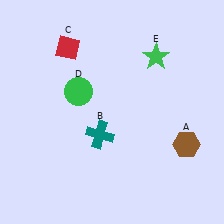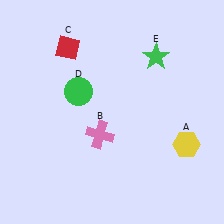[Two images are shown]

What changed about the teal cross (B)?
In Image 1, B is teal. In Image 2, it changed to pink.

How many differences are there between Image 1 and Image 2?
There are 2 differences between the two images.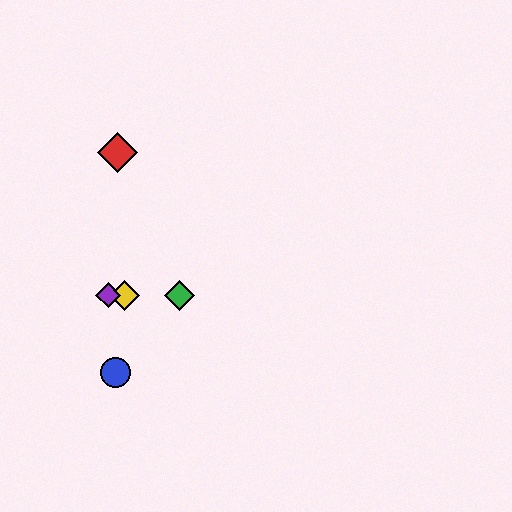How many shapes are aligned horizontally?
3 shapes (the green diamond, the yellow diamond, the purple diamond) are aligned horizontally.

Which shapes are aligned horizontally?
The green diamond, the yellow diamond, the purple diamond are aligned horizontally.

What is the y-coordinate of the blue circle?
The blue circle is at y≈372.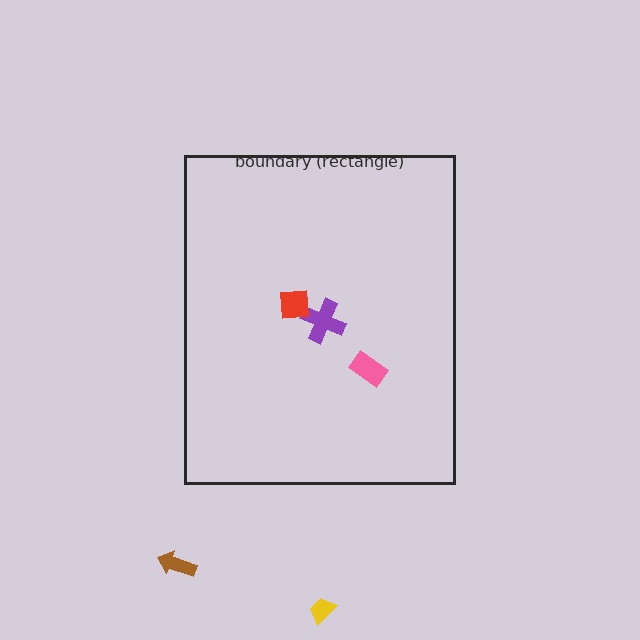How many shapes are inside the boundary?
3 inside, 2 outside.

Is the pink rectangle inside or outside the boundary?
Inside.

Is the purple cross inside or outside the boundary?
Inside.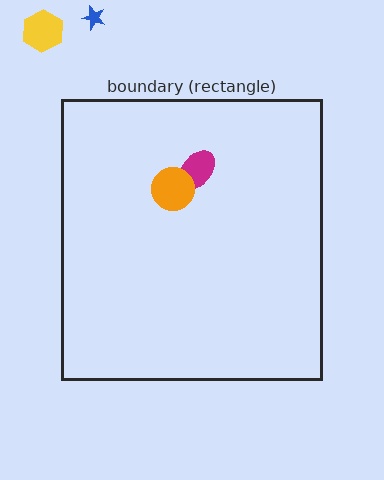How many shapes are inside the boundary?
2 inside, 2 outside.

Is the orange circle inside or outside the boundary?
Inside.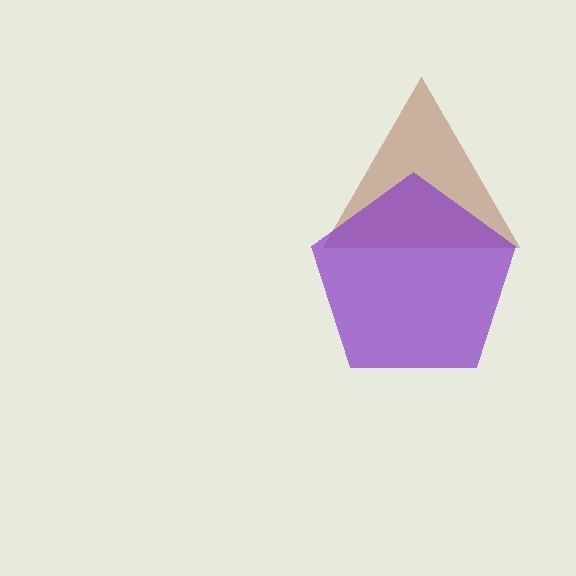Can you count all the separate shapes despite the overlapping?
Yes, there are 2 separate shapes.